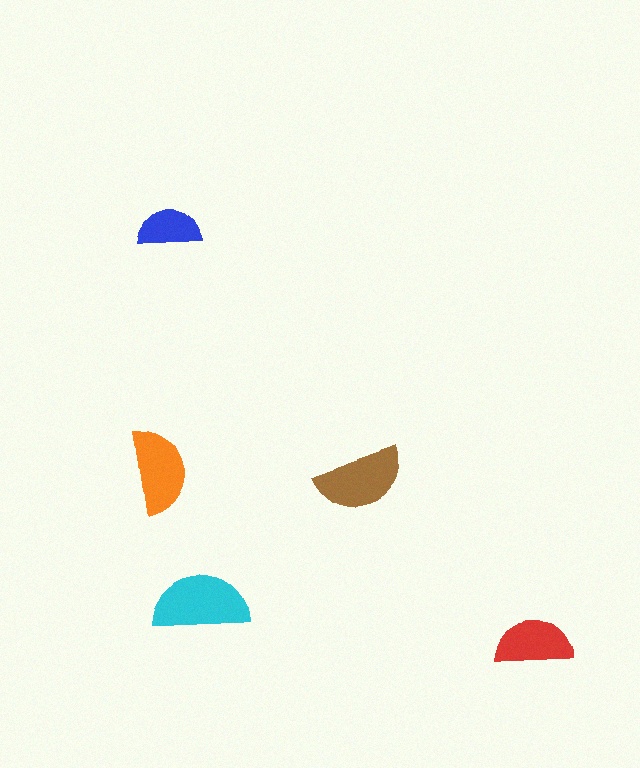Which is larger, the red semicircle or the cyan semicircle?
The cyan one.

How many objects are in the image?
There are 5 objects in the image.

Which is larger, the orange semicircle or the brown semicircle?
The brown one.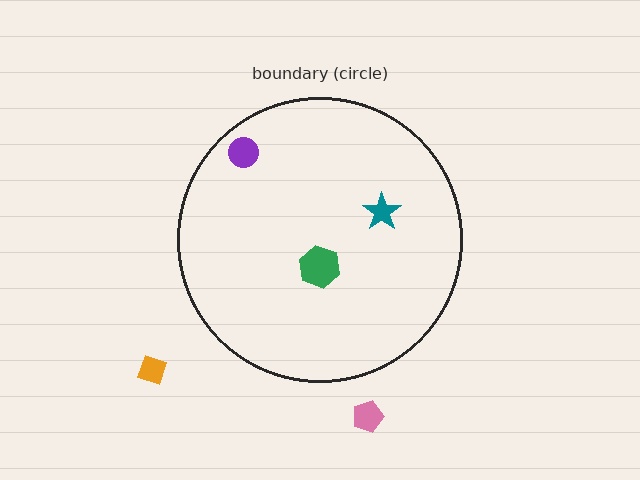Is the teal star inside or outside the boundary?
Inside.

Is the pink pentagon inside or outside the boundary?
Outside.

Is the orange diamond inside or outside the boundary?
Outside.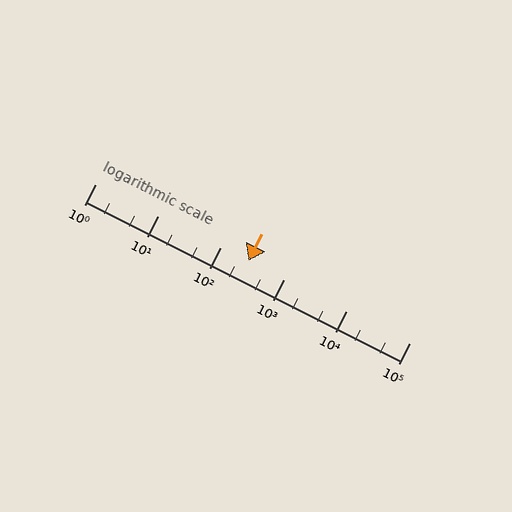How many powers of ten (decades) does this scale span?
The scale spans 5 decades, from 1 to 100000.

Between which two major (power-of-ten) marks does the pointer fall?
The pointer is between 100 and 1000.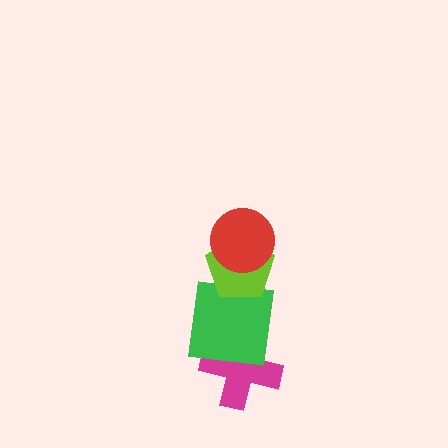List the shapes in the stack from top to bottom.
From top to bottom: the red circle, the lime pentagon, the green square, the magenta cross.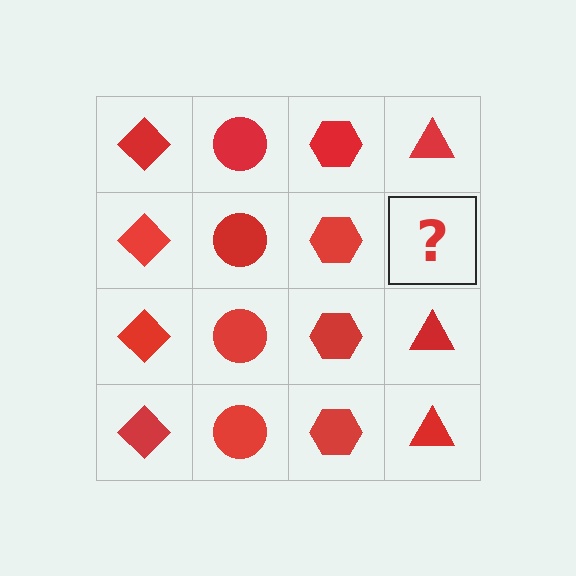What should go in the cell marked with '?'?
The missing cell should contain a red triangle.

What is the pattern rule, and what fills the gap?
The rule is that each column has a consistent shape. The gap should be filled with a red triangle.